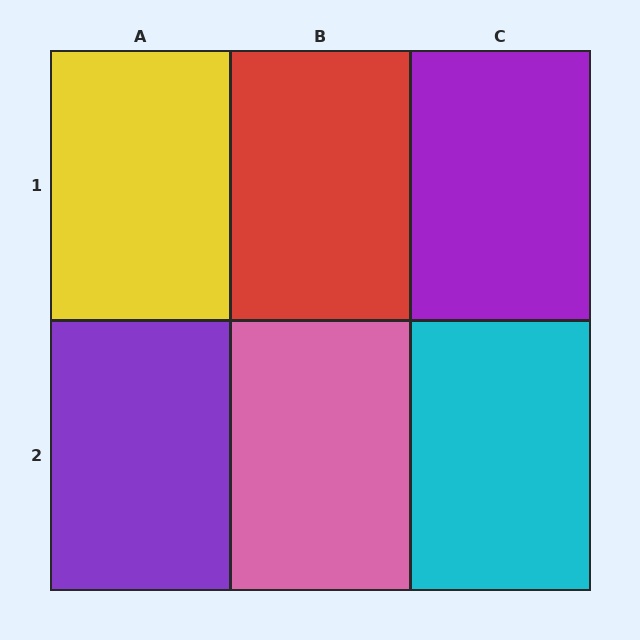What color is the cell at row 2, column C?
Cyan.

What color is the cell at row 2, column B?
Pink.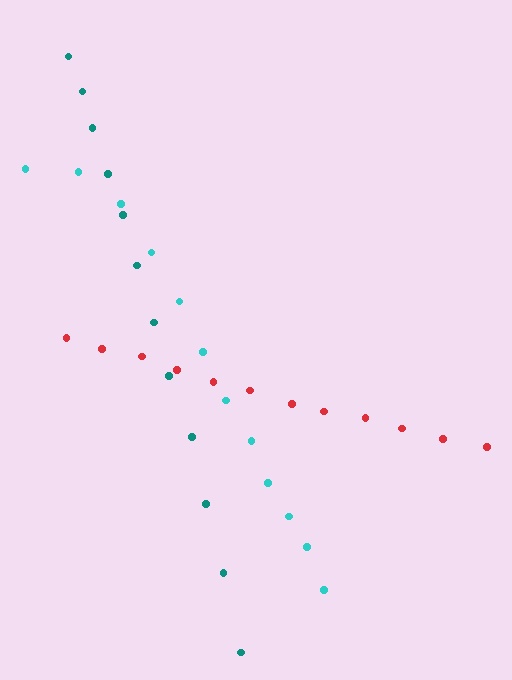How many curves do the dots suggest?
There are 3 distinct paths.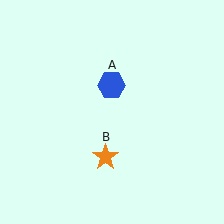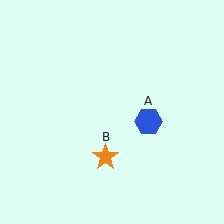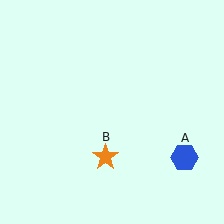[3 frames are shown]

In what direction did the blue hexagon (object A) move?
The blue hexagon (object A) moved down and to the right.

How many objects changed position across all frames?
1 object changed position: blue hexagon (object A).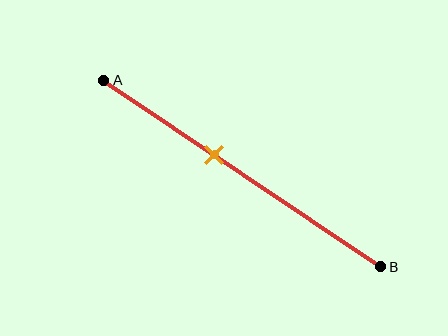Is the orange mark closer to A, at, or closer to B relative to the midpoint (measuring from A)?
The orange mark is closer to point A than the midpoint of segment AB.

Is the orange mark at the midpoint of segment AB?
No, the mark is at about 40% from A, not at the 50% midpoint.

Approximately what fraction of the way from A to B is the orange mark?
The orange mark is approximately 40% of the way from A to B.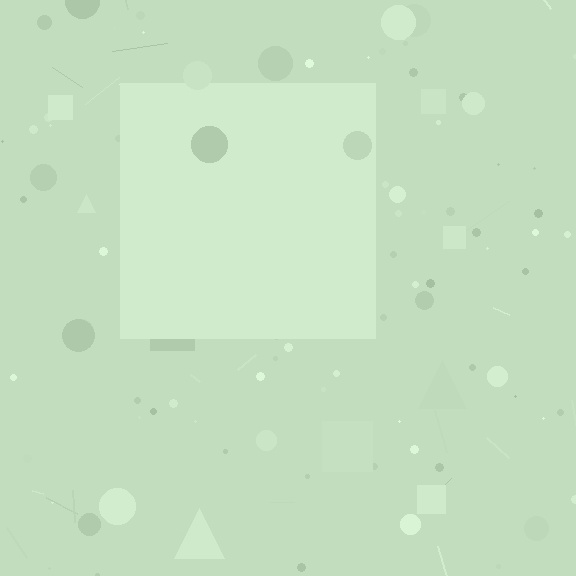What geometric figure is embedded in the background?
A square is embedded in the background.